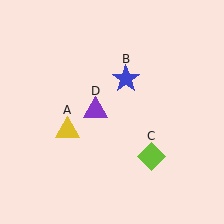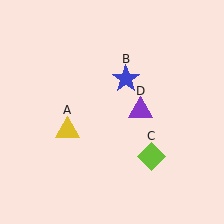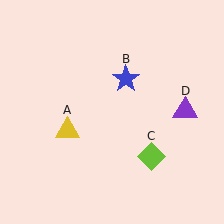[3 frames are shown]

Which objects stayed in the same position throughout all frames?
Yellow triangle (object A) and blue star (object B) and lime diamond (object C) remained stationary.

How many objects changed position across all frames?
1 object changed position: purple triangle (object D).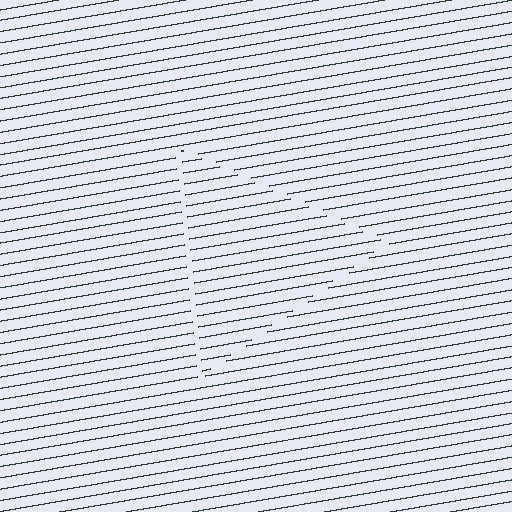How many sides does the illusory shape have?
3 sides — the line-ends trace a triangle.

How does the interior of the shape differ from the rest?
The interior of the shape contains the same grating, shifted by half a period — the contour is defined by the phase discontinuity where line-ends from the inner and outer gratings abut.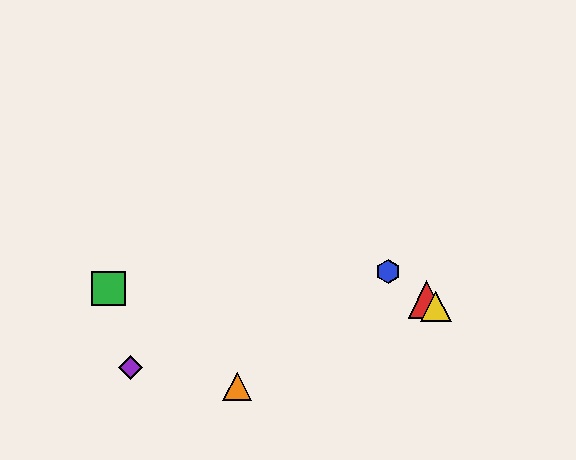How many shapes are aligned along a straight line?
3 shapes (the red triangle, the blue hexagon, the yellow triangle) are aligned along a straight line.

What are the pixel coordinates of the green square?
The green square is at (108, 289).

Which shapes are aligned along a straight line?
The red triangle, the blue hexagon, the yellow triangle are aligned along a straight line.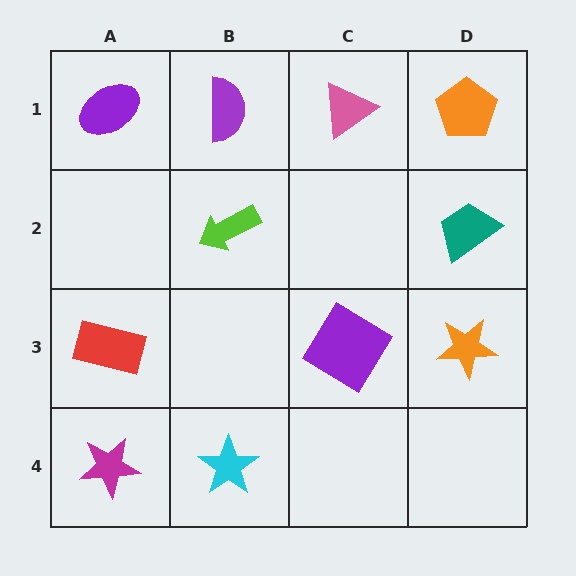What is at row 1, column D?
An orange pentagon.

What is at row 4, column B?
A cyan star.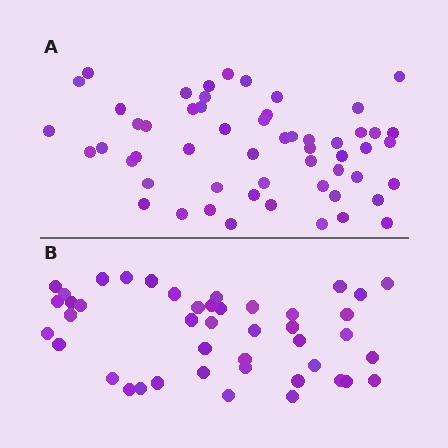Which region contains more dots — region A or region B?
Region A (the top region) has more dots.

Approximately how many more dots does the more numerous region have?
Region A has roughly 12 or so more dots than region B.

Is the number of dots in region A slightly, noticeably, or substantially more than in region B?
Region A has noticeably more, but not dramatically so. The ratio is roughly 1.2 to 1.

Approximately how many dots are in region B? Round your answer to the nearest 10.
About 40 dots. (The exact count is 44, which rounds to 40.)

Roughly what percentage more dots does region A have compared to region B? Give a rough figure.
About 25% more.